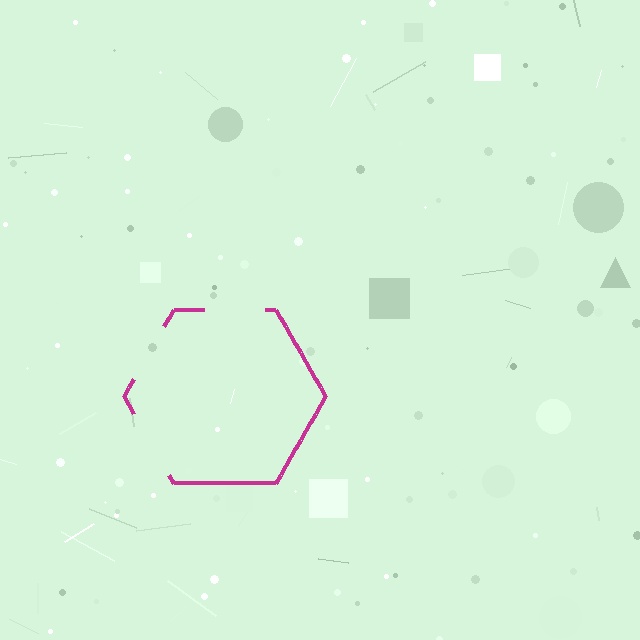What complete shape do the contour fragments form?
The contour fragments form a hexagon.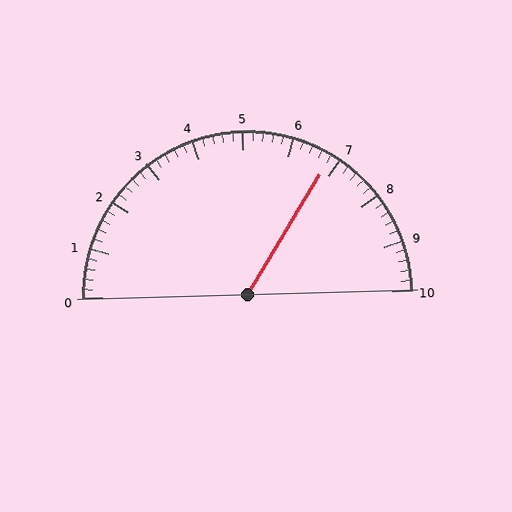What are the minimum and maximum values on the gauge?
The gauge ranges from 0 to 10.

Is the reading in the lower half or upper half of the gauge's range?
The reading is in the upper half of the range (0 to 10).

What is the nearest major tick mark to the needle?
The nearest major tick mark is 7.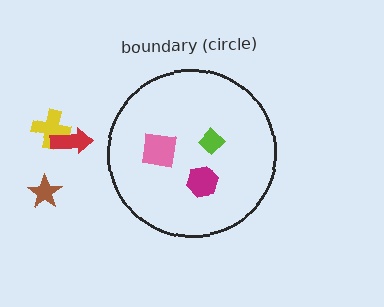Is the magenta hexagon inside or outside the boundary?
Inside.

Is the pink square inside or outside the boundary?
Inside.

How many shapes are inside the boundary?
3 inside, 3 outside.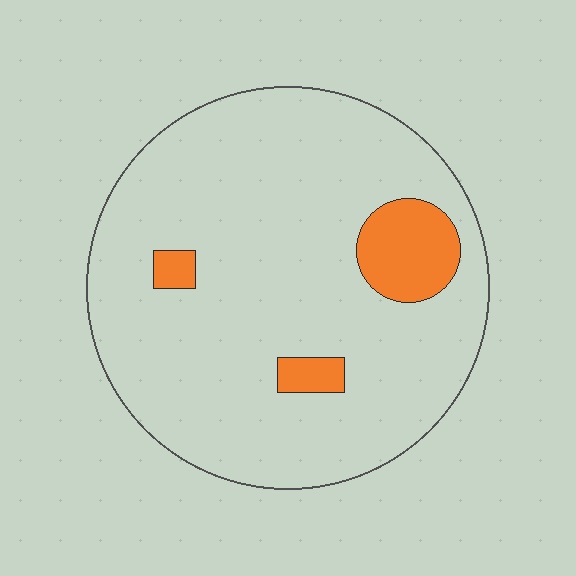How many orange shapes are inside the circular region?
3.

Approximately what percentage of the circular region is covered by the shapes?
Approximately 10%.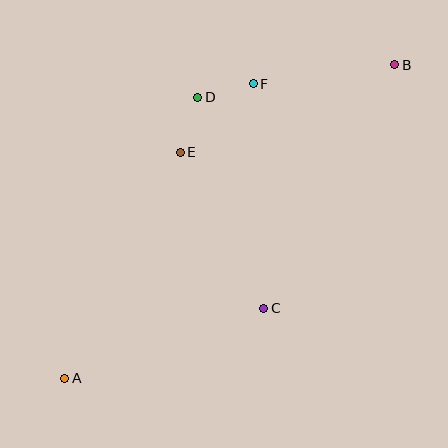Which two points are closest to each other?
Points D and F are closest to each other.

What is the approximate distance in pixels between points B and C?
The distance between B and C is approximately 277 pixels.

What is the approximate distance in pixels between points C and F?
The distance between C and F is approximately 225 pixels.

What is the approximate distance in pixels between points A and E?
The distance between A and E is approximately 254 pixels.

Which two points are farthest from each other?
Points A and B are farthest from each other.